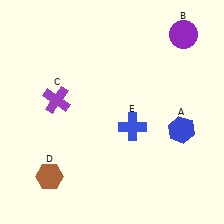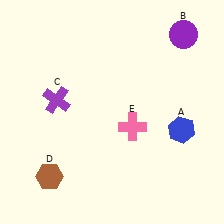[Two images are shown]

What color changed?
The cross (E) changed from blue in Image 1 to pink in Image 2.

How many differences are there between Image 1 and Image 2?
There is 1 difference between the two images.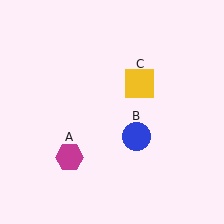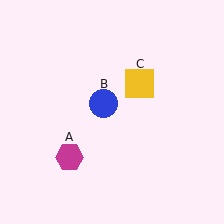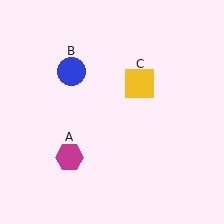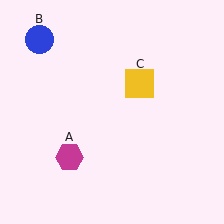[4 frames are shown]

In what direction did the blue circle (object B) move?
The blue circle (object B) moved up and to the left.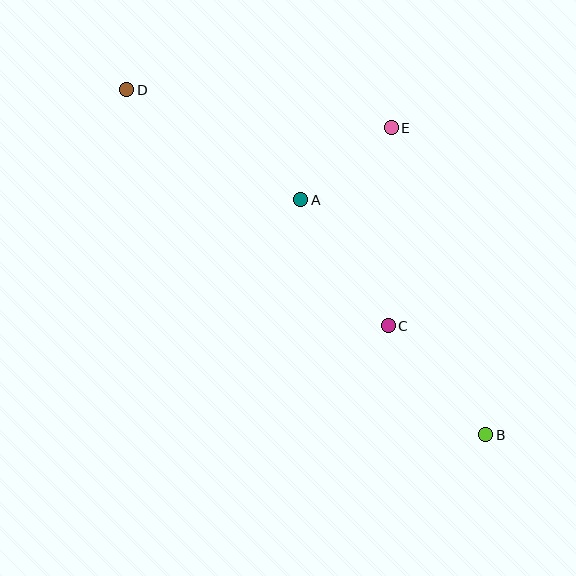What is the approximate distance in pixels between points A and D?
The distance between A and D is approximately 206 pixels.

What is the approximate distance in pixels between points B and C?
The distance between B and C is approximately 146 pixels.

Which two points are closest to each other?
Points A and E are closest to each other.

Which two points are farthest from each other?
Points B and D are farthest from each other.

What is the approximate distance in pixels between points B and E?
The distance between B and E is approximately 322 pixels.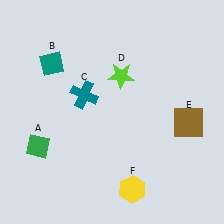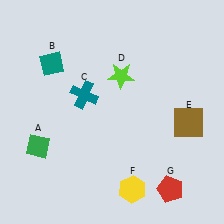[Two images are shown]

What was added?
A red pentagon (G) was added in Image 2.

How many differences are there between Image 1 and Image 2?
There is 1 difference between the two images.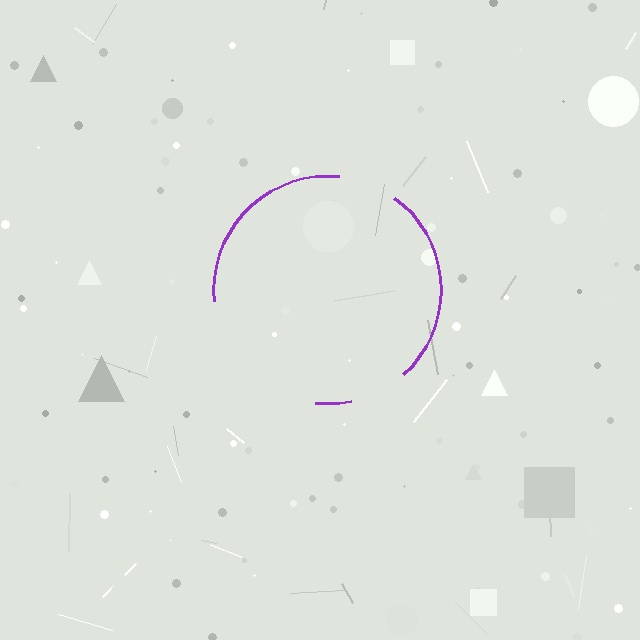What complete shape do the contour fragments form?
The contour fragments form a circle.